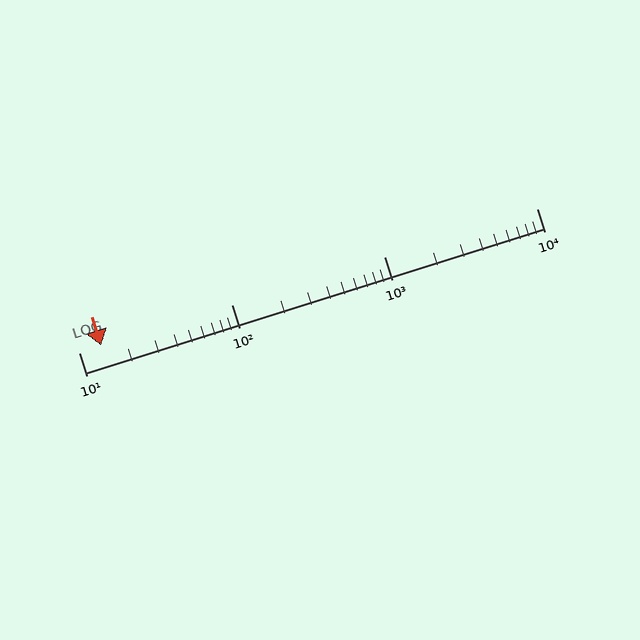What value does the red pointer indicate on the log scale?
The pointer indicates approximately 14.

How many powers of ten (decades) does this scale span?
The scale spans 3 decades, from 10 to 10000.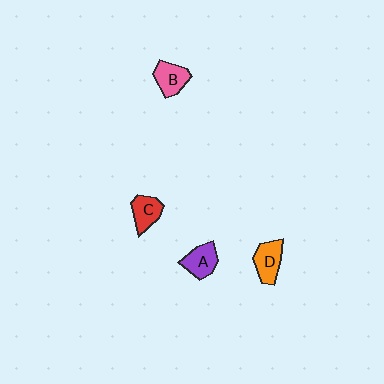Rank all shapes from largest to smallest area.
From largest to smallest: D (orange), B (pink), A (purple), C (red).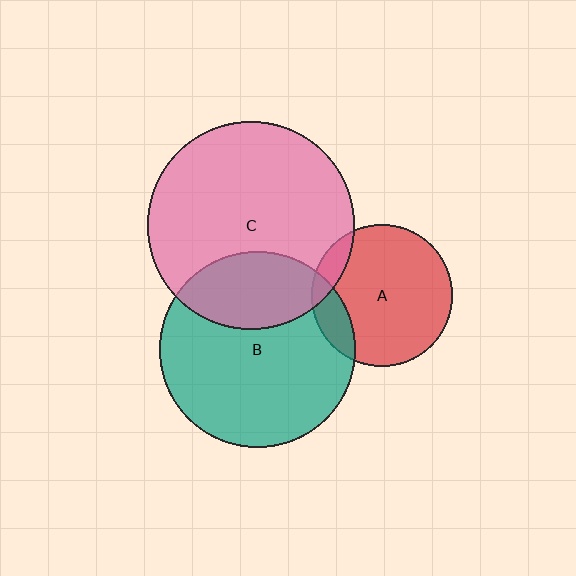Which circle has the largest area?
Circle C (pink).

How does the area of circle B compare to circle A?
Approximately 1.9 times.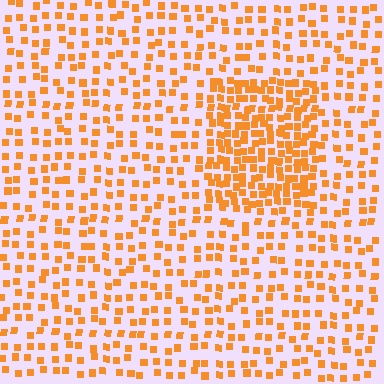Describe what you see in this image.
The image contains small orange elements arranged at two different densities. A rectangle-shaped region is visible where the elements are more densely packed than the surrounding area.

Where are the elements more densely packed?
The elements are more densely packed inside the rectangle boundary.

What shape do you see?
I see a rectangle.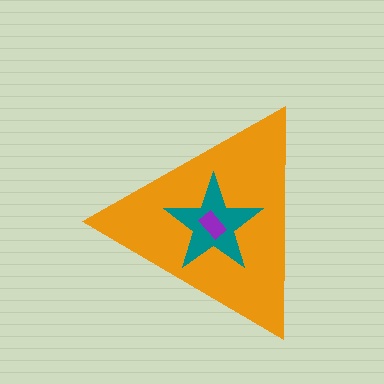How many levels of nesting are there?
3.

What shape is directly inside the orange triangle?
The teal star.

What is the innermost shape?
The purple rectangle.